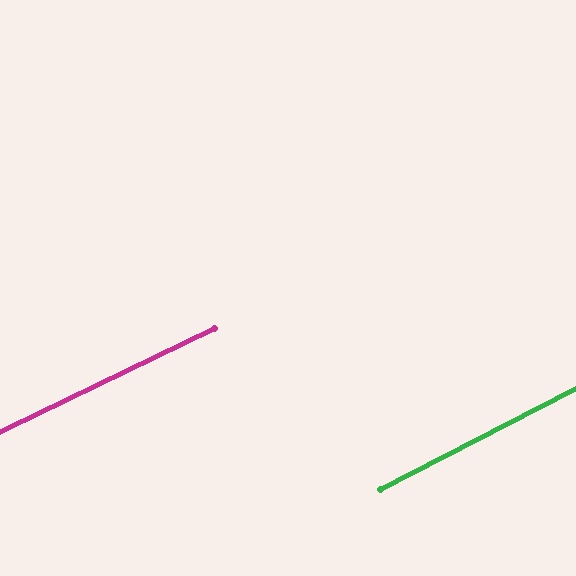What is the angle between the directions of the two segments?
Approximately 2 degrees.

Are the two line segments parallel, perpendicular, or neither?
Parallel — their directions differ by only 1.5°.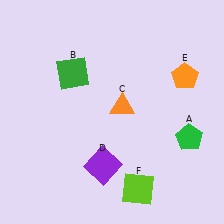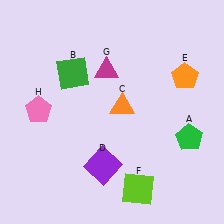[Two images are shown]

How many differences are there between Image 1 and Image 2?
There are 2 differences between the two images.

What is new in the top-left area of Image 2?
A magenta triangle (G) was added in the top-left area of Image 2.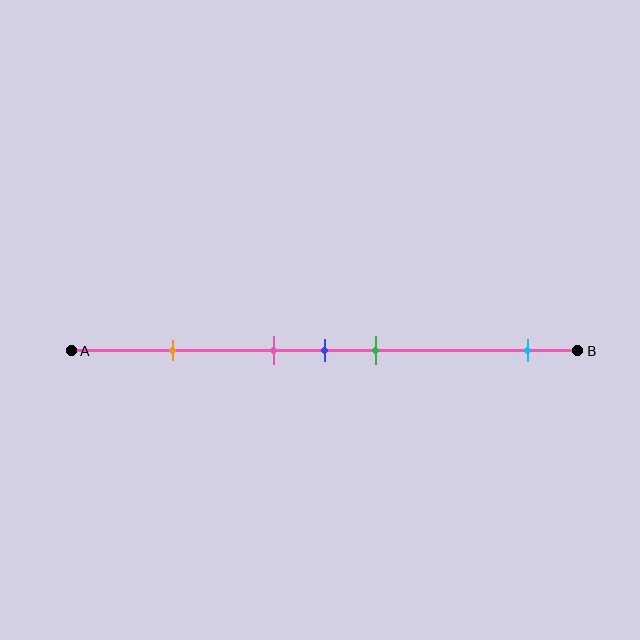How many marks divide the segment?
There are 5 marks dividing the segment.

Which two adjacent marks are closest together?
The pink and blue marks are the closest adjacent pair.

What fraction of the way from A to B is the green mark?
The green mark is approximately 60% (0.6) of the way from A to B.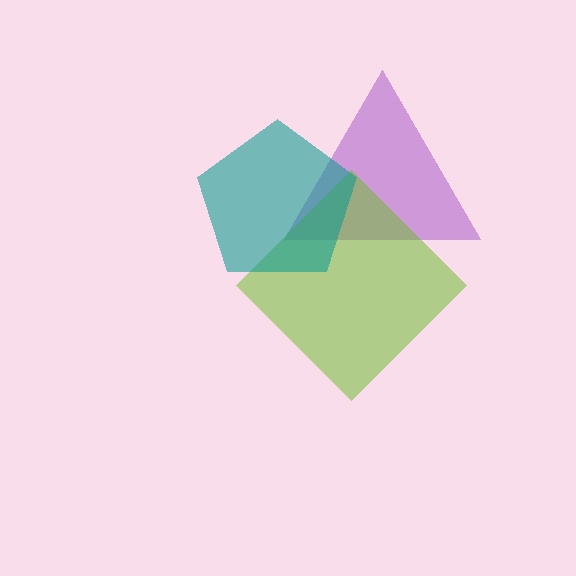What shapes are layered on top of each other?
The layered shapes are: a purple triangle, a lime diamond, a teal pentagon.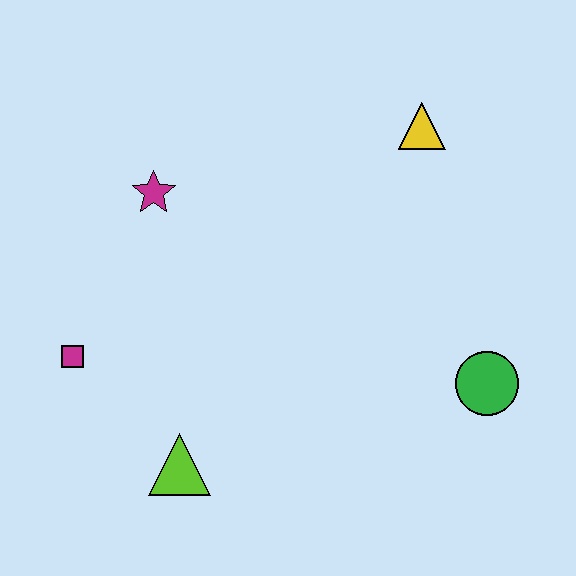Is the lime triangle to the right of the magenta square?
Yes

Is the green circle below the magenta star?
Yes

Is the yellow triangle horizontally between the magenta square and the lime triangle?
No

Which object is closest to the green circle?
The yellow triangle is closest to the green circle.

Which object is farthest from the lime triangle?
The yellow triangle is farthest from the lime triangle.